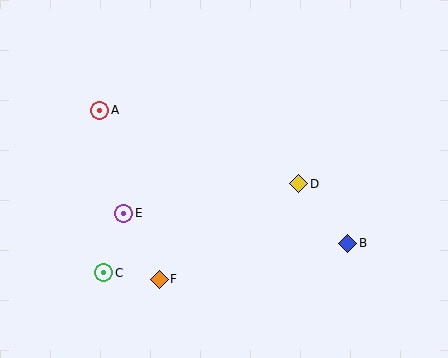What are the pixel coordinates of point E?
Point E is at (124, 213).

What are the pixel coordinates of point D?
Point D is at (299, 184).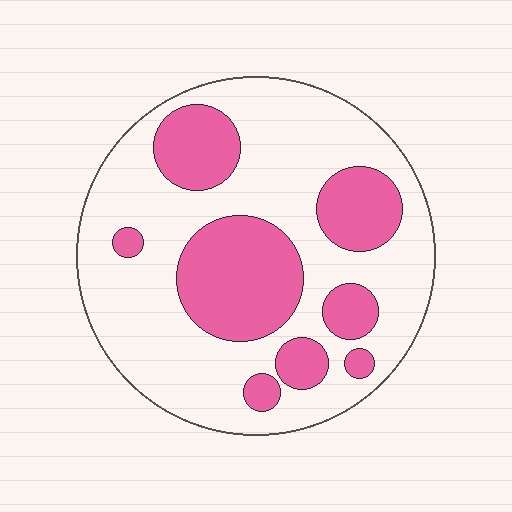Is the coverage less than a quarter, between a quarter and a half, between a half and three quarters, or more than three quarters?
Between a quarter and a half.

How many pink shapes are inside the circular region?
8.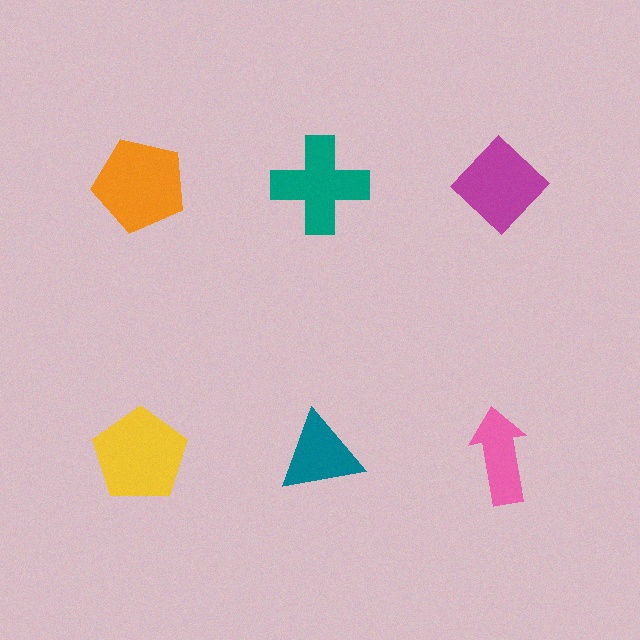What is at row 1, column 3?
A magenta diamond.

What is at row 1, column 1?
An orange pentagon.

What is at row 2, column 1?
A yellow pentagon.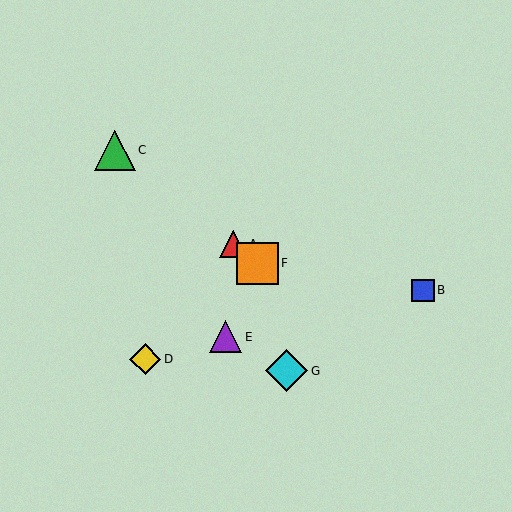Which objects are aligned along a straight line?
Objects A, C, F are aligned along a straight line.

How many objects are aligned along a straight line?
3 objects (A, C, F) are aligned along a straight line.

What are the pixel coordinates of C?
Object C is at (115, 151).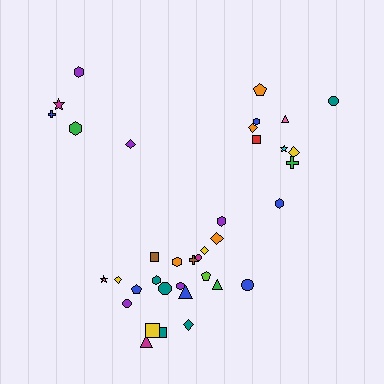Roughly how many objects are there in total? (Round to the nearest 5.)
Roughly 35 objects in total.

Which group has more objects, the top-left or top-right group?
The top-right group.